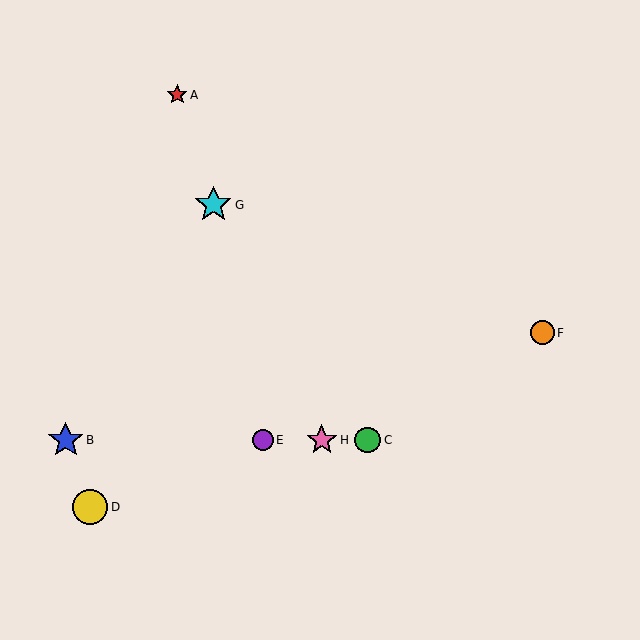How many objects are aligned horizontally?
4 objects (B, C, E, H) are aligned horizontally.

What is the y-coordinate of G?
Object G is at y≈205.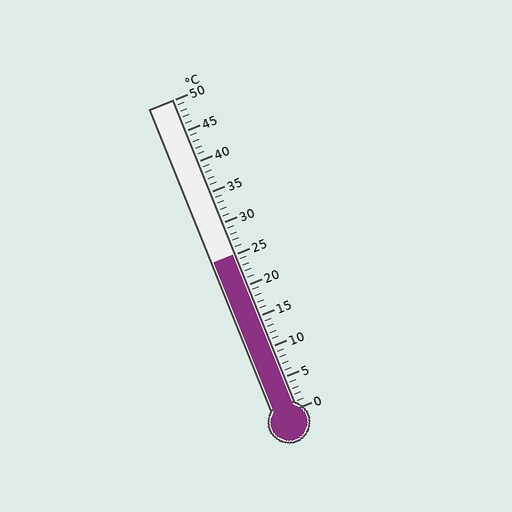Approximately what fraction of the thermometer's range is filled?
The thermometer is filled to approximately 50% of its range.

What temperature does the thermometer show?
The thermometer shows approximately 25°C.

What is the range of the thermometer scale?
The thermometer scale ranges from 0°C to 50°C.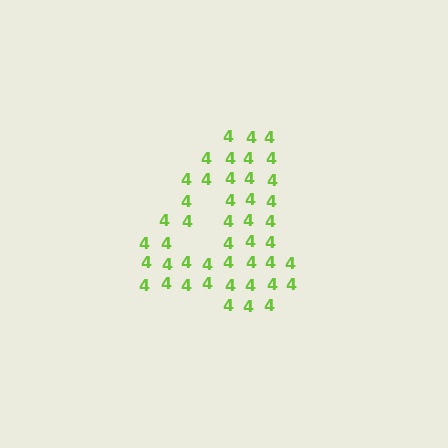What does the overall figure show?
The overall figure shows the digit 4.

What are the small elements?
The small elements are digit 4's.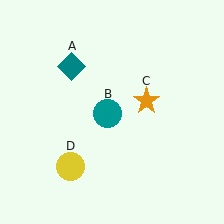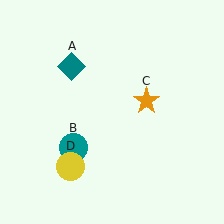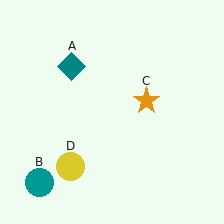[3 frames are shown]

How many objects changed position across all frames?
1 object changed position: teal circle (object B).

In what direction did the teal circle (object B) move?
The teal circle (object B) moved down and to the left.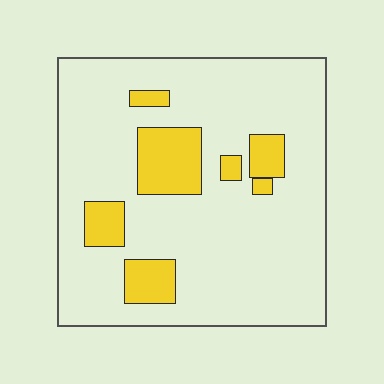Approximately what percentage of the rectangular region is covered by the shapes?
Approximately 15%.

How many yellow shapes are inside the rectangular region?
7.